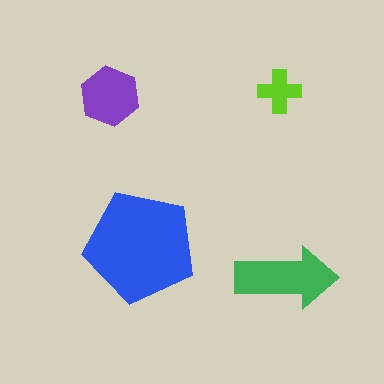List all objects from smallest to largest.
The lime cross, the purple hexagon, the green arrow, the blue pentagon.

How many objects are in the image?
There are 4 objects in the image.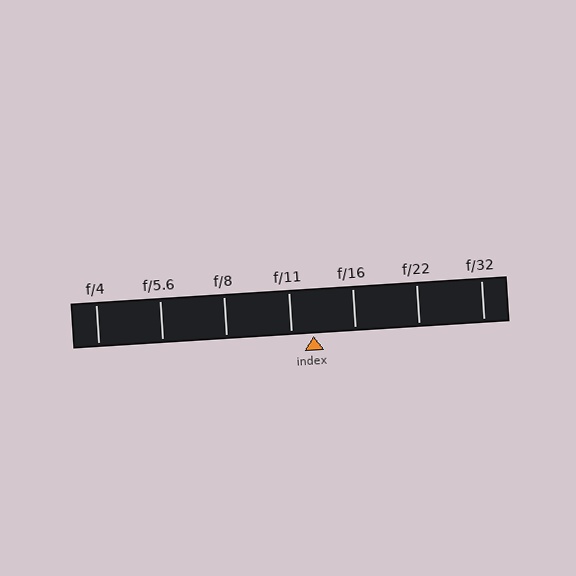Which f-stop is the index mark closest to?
The index mark is closest to f/11.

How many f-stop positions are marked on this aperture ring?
There are 7 f-stop positions marked.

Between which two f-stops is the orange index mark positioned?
The index mark is between f/11 and f/16.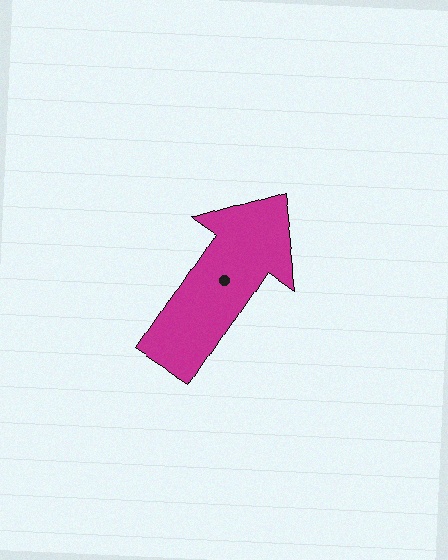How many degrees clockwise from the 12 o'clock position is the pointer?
Approximately 33 degrees.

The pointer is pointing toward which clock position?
Roughly 1 o'clock.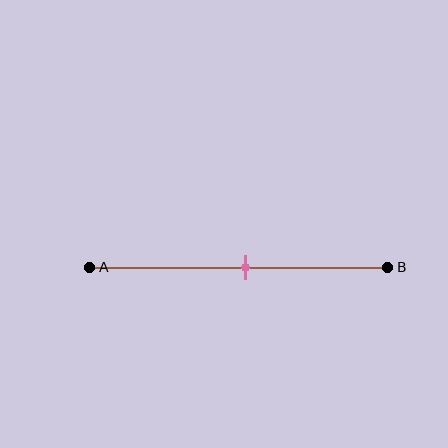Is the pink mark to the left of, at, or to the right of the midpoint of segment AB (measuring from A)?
The pink mark is approximately at the midpoint of segment AB.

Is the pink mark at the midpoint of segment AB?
Yes, the mark is approximately at the midpoint.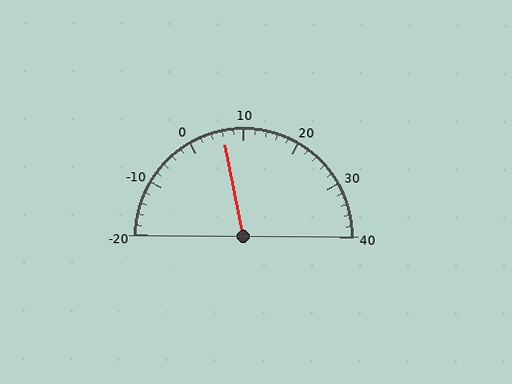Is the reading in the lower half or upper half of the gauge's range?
The reading is in the lower half of the range (-20 to 40).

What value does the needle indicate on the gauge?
The needle indicates approximately 6.